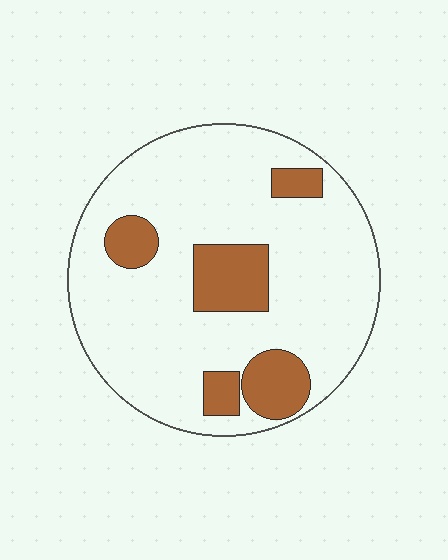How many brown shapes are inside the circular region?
5.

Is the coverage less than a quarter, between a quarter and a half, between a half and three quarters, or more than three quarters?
Less than a quarter.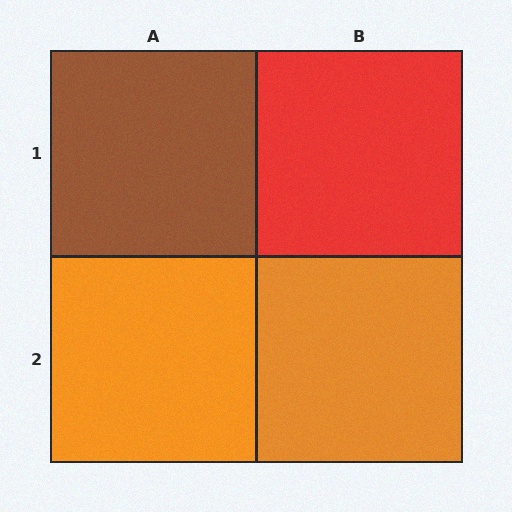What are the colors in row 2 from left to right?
Orange, orange.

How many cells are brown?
1 cell is brown.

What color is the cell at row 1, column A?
Brown.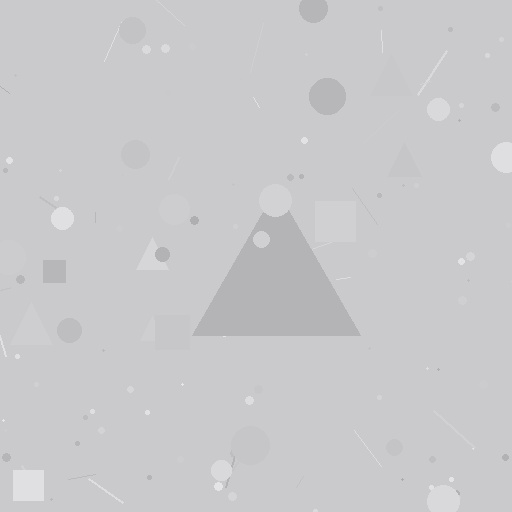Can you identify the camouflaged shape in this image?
The camouflaged shape is a triangle.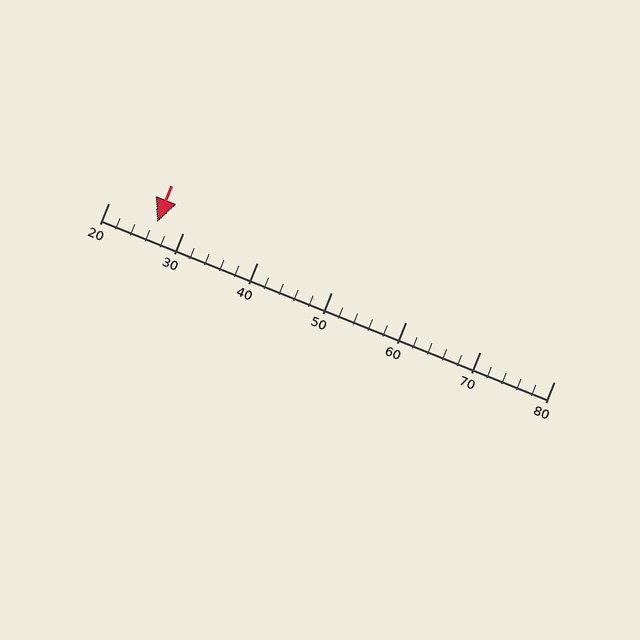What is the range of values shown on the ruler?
The ruler shows values from 20 to 80.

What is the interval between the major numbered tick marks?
The major tick marks are spaced 10 units apart.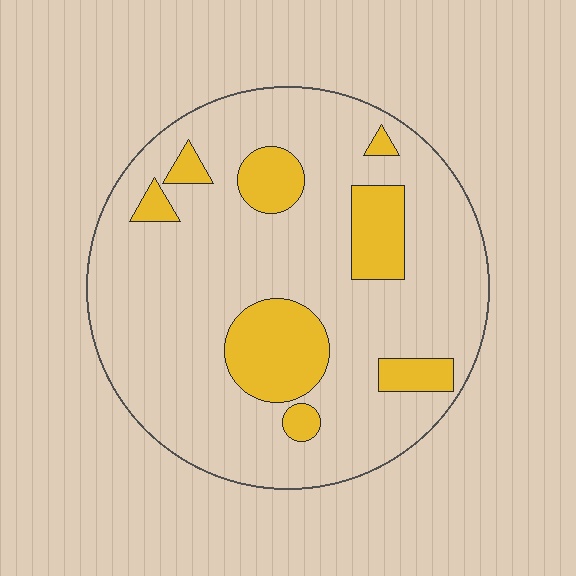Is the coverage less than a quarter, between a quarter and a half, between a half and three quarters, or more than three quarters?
Less than a quarter.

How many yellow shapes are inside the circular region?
8.